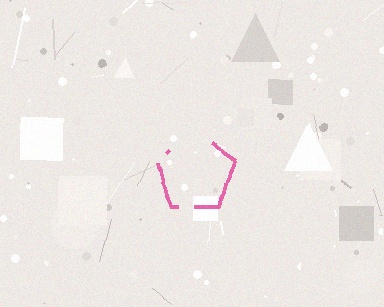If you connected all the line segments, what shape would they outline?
They would outline a pentagon.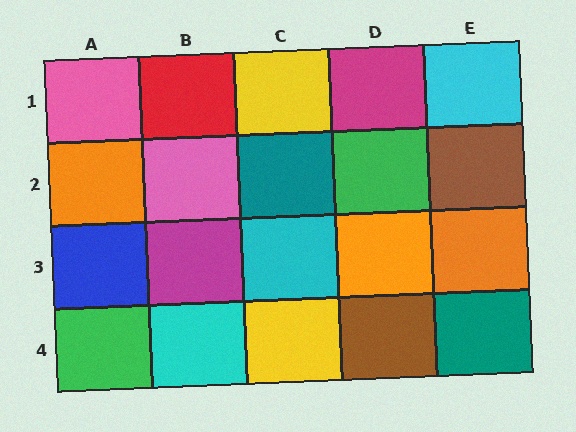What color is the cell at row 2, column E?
Brown.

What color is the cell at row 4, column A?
Green.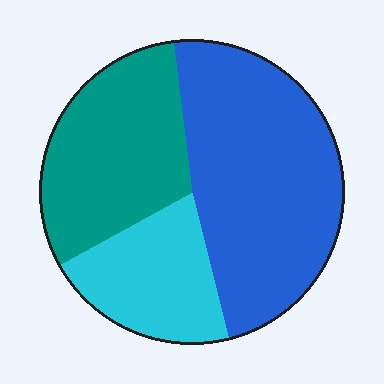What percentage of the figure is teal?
Teal covers around 30% of the figure.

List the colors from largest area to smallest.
From largest to smallest: blue, teal, cyan.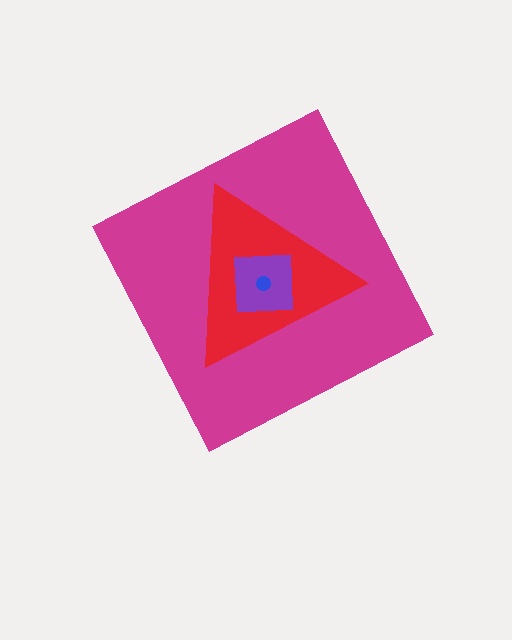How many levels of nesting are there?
4.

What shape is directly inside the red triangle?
The purple square.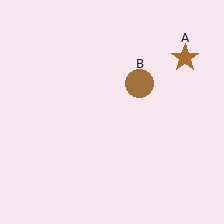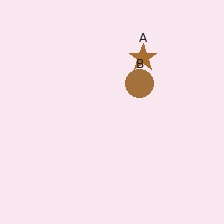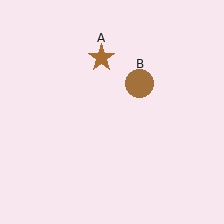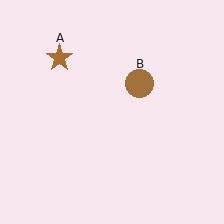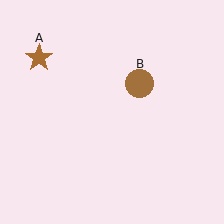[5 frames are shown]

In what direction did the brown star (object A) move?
The brown star (object A) moved left.